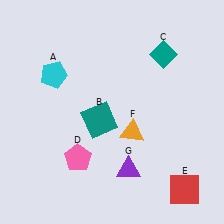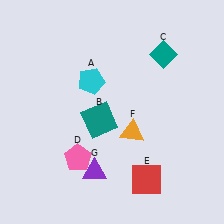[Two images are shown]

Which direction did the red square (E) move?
The red square (E) moved left.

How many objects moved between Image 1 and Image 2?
3 objects moved between the two images.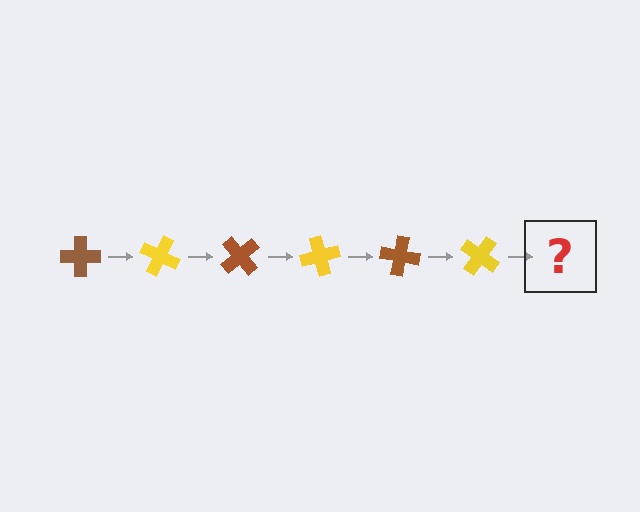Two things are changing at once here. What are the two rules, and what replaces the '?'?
The two rules are that it rotates 25 degrees each step and the color cycles through brown and yellow. The '?' should be a brown cross, rotated 150 degrees from the start.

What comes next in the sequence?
The next element should be a brown cross, rotated 150 degrees from the start.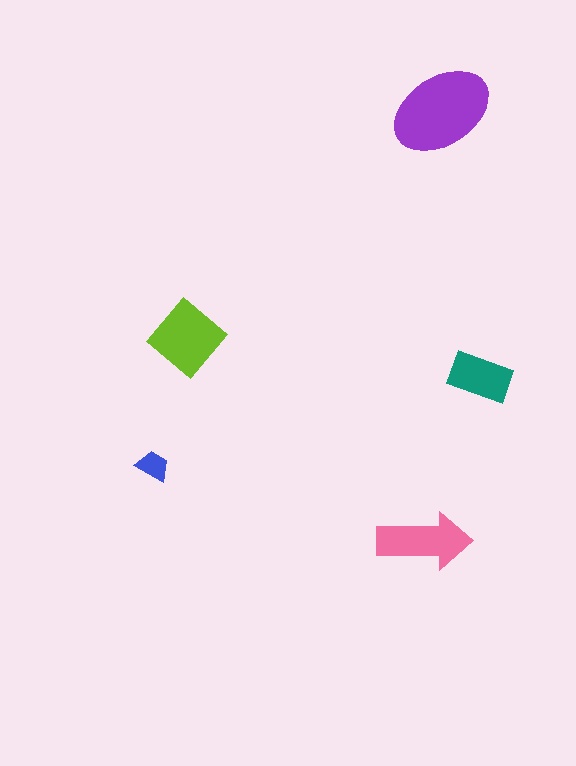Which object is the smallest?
The blue trapezoid.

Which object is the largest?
The purple ellipse.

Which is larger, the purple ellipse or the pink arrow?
The purple ellipse.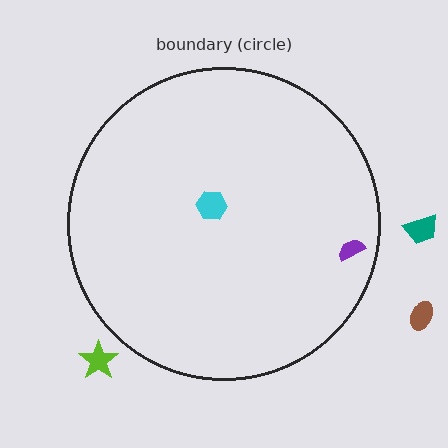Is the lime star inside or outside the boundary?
Outside.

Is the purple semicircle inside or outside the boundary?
Inside.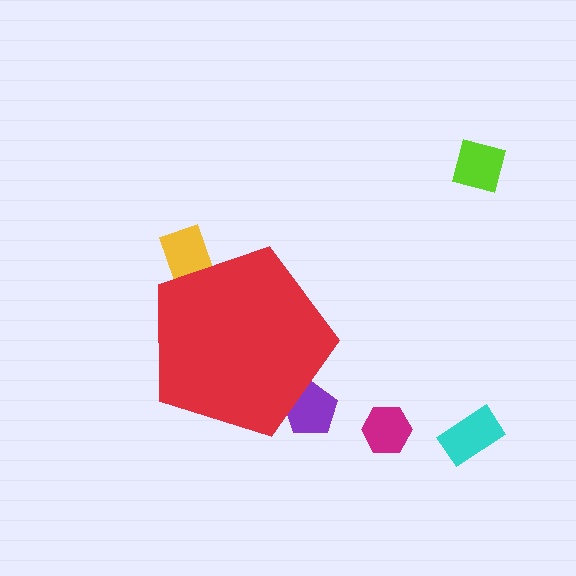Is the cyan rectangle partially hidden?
No, the cyan rectangle is fully visible.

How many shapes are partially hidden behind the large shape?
2 shapes are partially hidden.